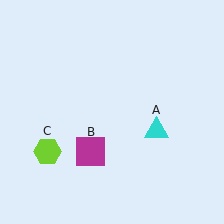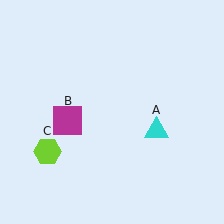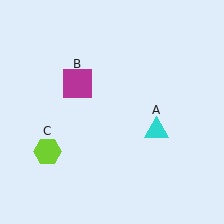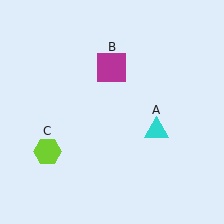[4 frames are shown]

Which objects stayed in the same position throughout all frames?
Cyan triangle (object A) and lime hexagon (object C) remained stationary.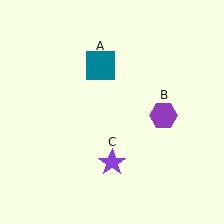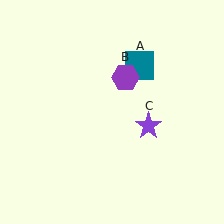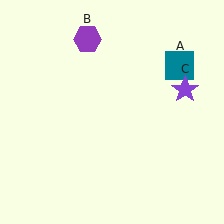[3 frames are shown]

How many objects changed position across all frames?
3 objects changed position: teal square (object A), purple hexagon (object B), purple star (object C).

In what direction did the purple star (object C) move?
The purple star (object C) moved up and to the right.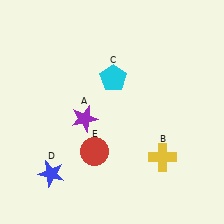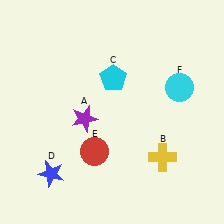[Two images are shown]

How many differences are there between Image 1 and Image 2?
There is 1 difference between the two images.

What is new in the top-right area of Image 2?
A cyan circle (F) was added in the top-right area of Image 2.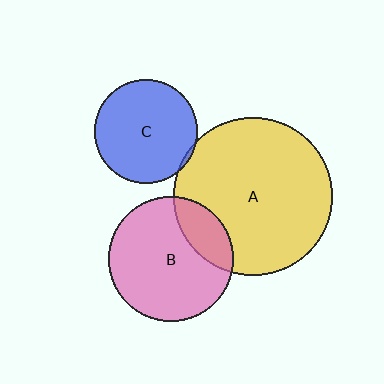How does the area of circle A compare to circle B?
Approximately 1.6 times.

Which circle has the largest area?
Circle A (yellow).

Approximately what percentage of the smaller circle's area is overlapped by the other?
Approximately 5%.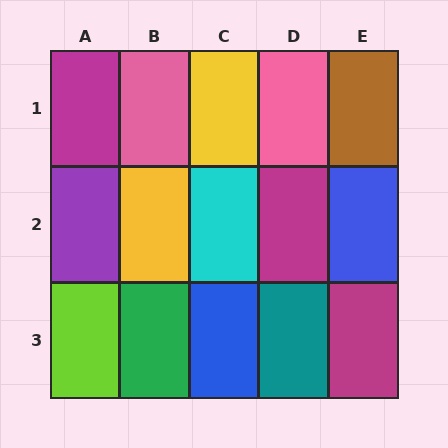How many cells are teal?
1 cell is teal.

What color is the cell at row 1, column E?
Brown.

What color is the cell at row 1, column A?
Magenta.